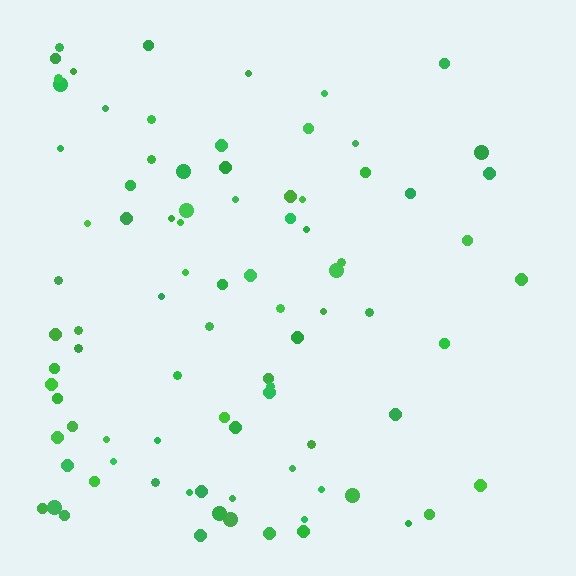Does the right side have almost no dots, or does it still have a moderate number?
Still a moderate number, just noticeably fewer than the left.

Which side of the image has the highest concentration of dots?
The left.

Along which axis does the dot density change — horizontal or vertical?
Horizontal.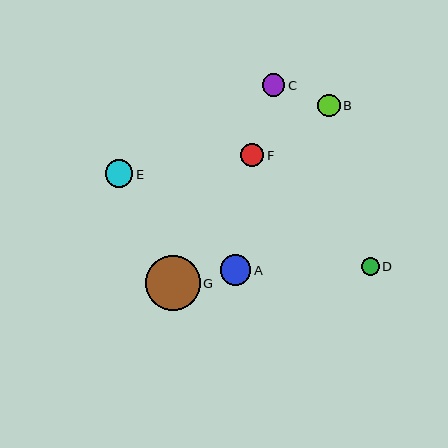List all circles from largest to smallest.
From largest to smallest: G, A, E, F, C, B, D.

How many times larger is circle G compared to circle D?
Circle G is approximately 3.1 times the size of circle D.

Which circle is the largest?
Circle G is the largest with a size of approximately 55 pixels.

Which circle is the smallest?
Circle D is the smallest with a size of approximately 17 pixels.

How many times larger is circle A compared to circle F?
Circle A is approximately 1.3 times the size of circle F.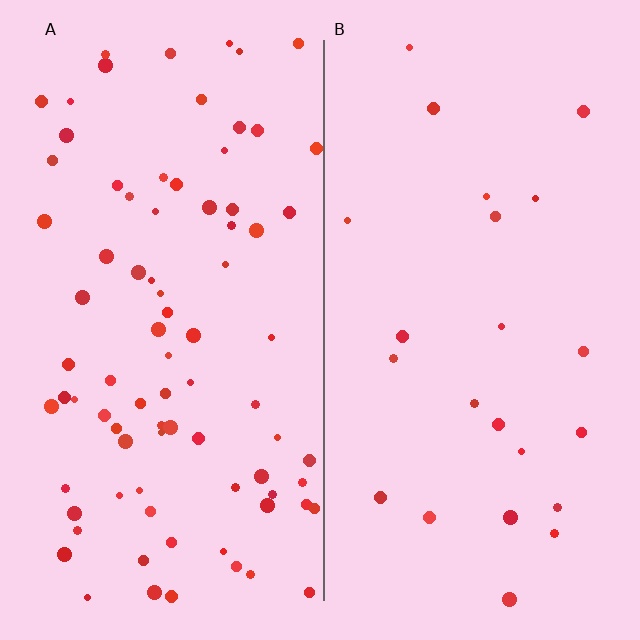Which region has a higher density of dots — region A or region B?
A (the left).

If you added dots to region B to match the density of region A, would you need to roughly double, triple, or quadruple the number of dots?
Approximately quadruple.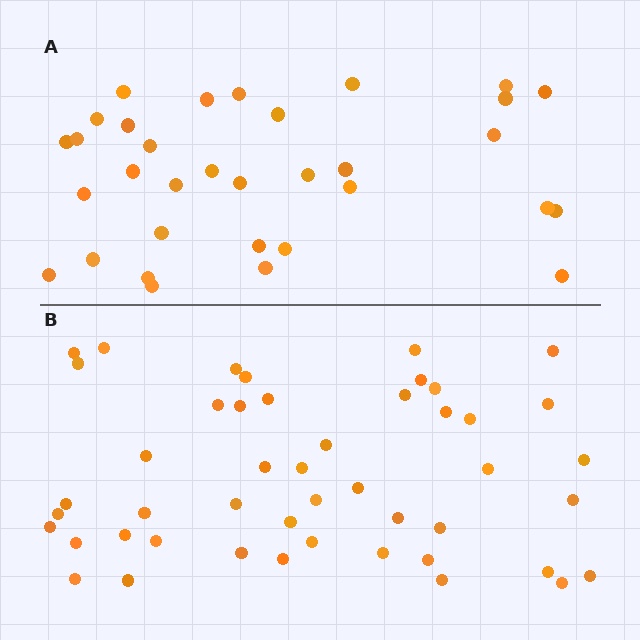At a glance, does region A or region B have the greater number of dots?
Region B (the bottom region) has more dots.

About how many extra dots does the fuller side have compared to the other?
Region B has approximately 15 more dots than region A.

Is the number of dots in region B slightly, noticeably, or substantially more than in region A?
Region B has noticeably more, but not dramatically so. The ratio is roughly 1.4 to 1.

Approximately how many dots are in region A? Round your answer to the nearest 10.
About 30 dots. (The exact count is 33, which rounds to 30.)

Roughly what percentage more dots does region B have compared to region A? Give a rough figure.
About 40% more.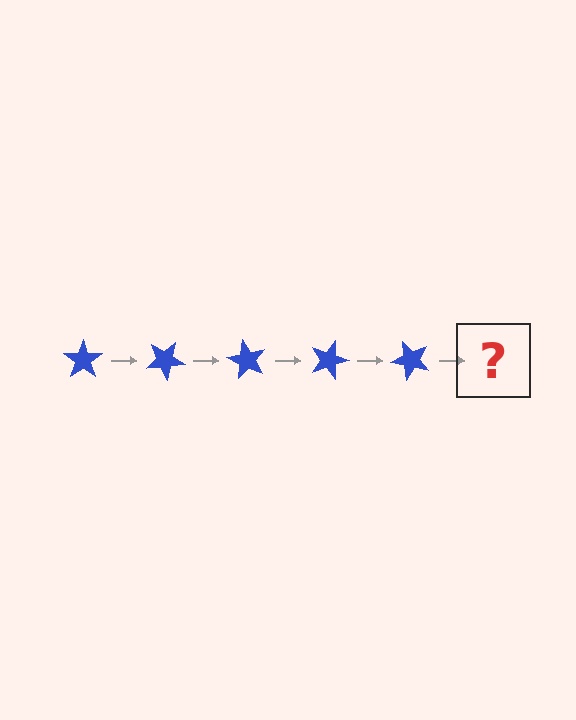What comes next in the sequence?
The next element should be a blue star rotated 150 degrees.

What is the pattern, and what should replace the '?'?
The pattern is that the star rotates 30 degrees each step. The '?' should be a blue star rotated 150 degrees.